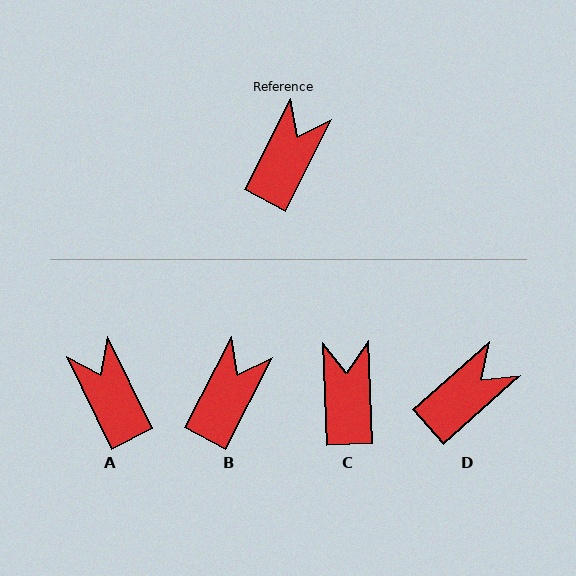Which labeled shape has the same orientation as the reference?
B.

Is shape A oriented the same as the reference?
No, it is off by about 53 degrees.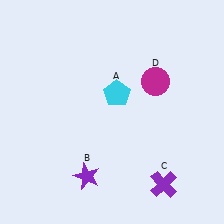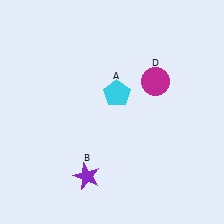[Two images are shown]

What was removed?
The purple cross (C) was removed in Image 2.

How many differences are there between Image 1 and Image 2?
There is 1 difference between the two images.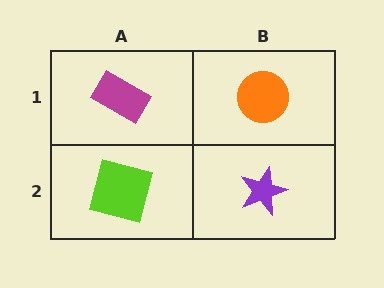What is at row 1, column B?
An orange circle.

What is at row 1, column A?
A magenta rectangle.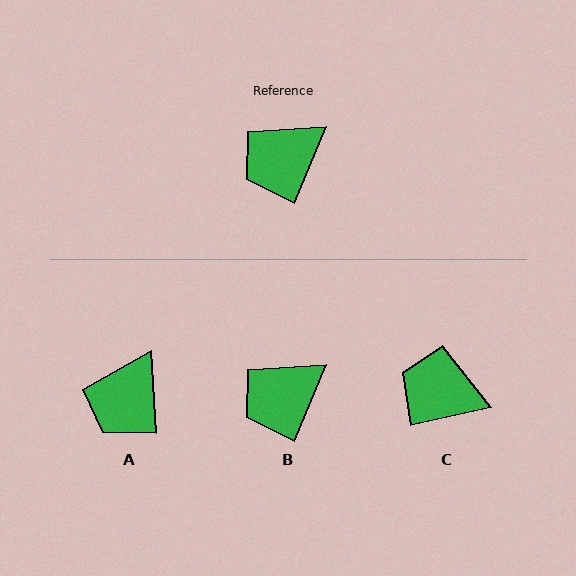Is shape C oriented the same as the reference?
No, it is off by about 55 degrees.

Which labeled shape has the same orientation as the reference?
B.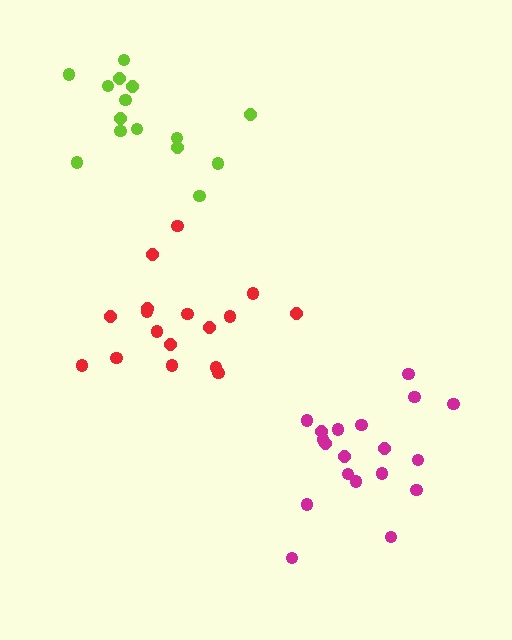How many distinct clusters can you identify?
There are 3 distinct clusters.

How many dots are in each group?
Group 1: 17 dots, Group 2: 19 dots, Group 3: 15 dots (51 total).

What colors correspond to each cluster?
The clusters are colored: red, magenta, lime.